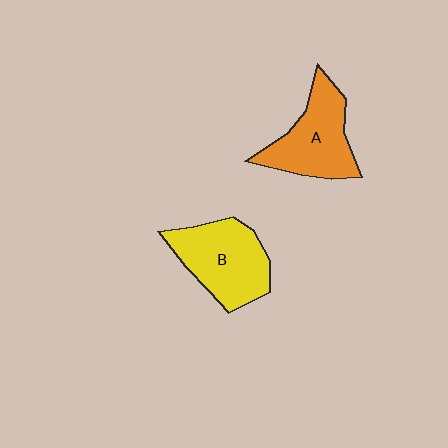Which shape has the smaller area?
Shape A (orange).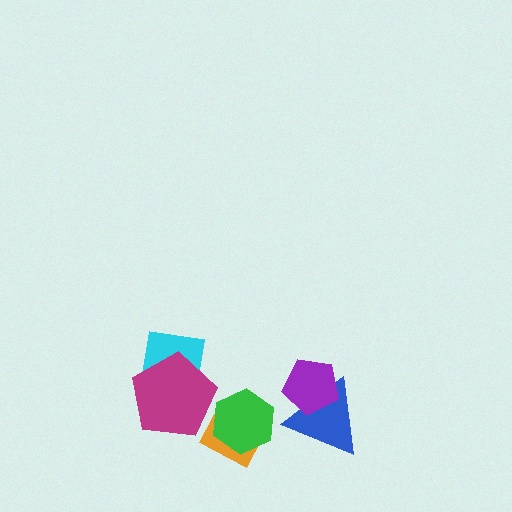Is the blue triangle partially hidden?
Yes, it is partially covered by another shape.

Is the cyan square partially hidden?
Yes, it is partially covered by another shape.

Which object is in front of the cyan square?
The magenta pentagon is in front of the cyan square.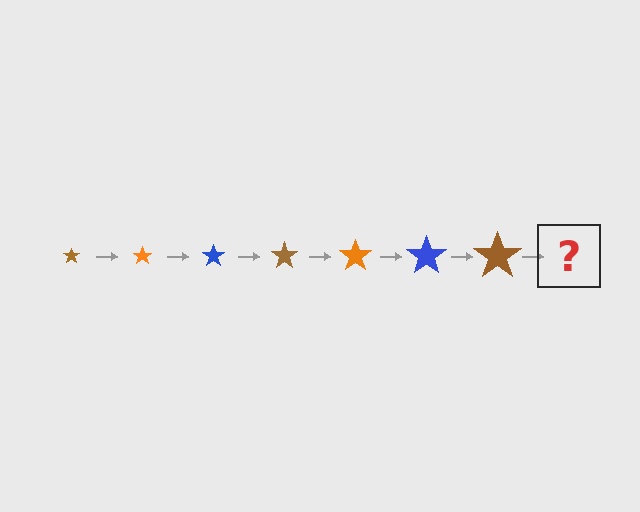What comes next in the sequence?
The next element should be an orange star, larger than the previous one.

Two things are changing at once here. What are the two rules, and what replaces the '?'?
The two rules are that the star grows larger each step and the color cycles through brown, orange, and blue. The '?' should be an orange star, larger than the previous one.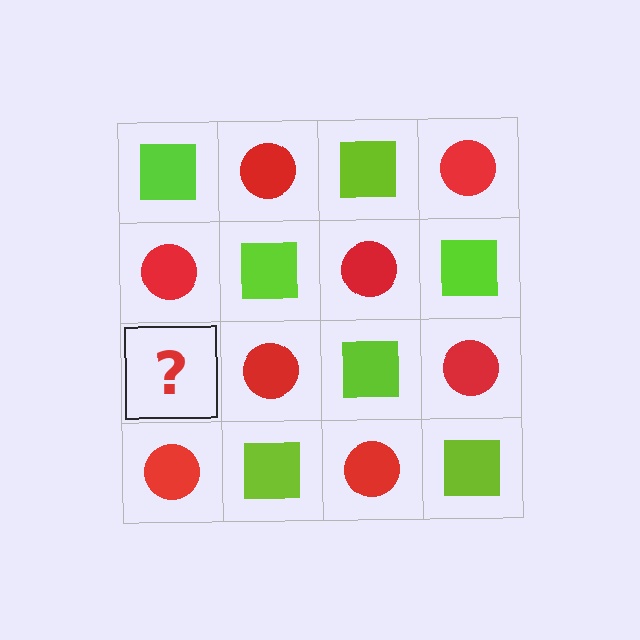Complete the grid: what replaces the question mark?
The question mark should be replaced with a lime square.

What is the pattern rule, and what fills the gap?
The rule is that it alternates lime square and red circle in a checkerboard pattern. The gap should be filled with a lime square.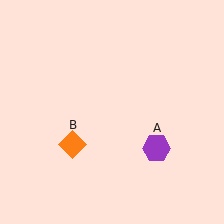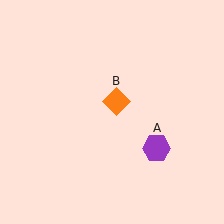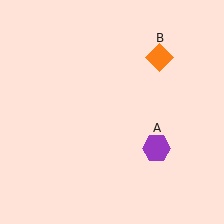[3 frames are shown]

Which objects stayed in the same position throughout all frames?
Purple hexagon (object A) remained stationary.